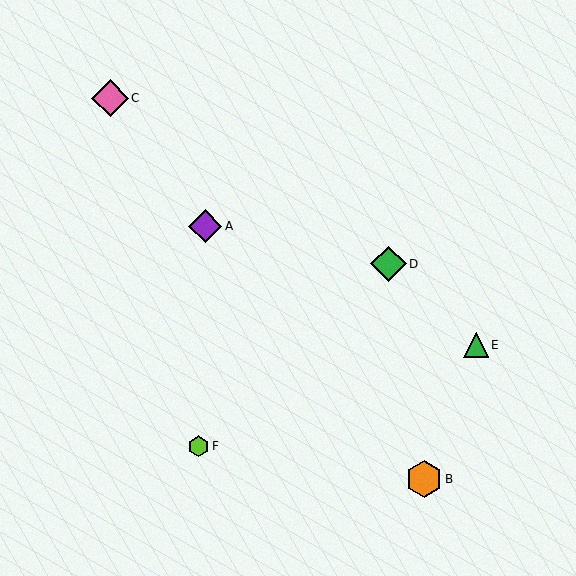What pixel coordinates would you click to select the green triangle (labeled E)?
Click at (476, 345) to select the green triangle E.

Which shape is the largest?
The pink diamond (labeled C) is the largest.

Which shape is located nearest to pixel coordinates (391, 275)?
The green diamond (labeled D) at (389, 264) is nearest to that location.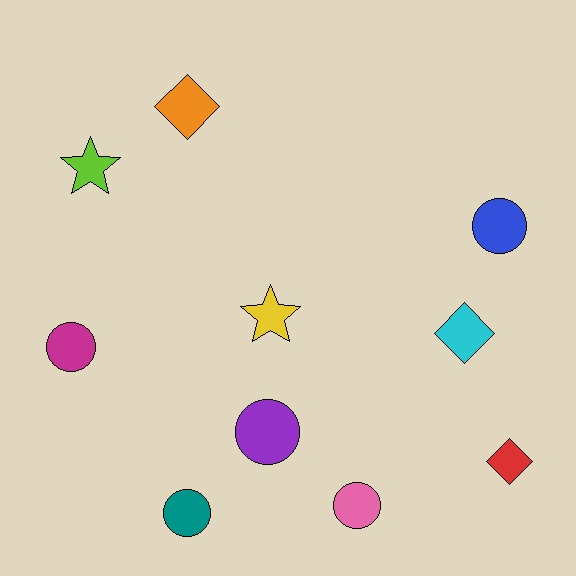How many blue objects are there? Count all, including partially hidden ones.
There is 1 blue object.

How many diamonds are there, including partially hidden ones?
There are 3 diamonds.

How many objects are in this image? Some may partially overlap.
There are 10 objects.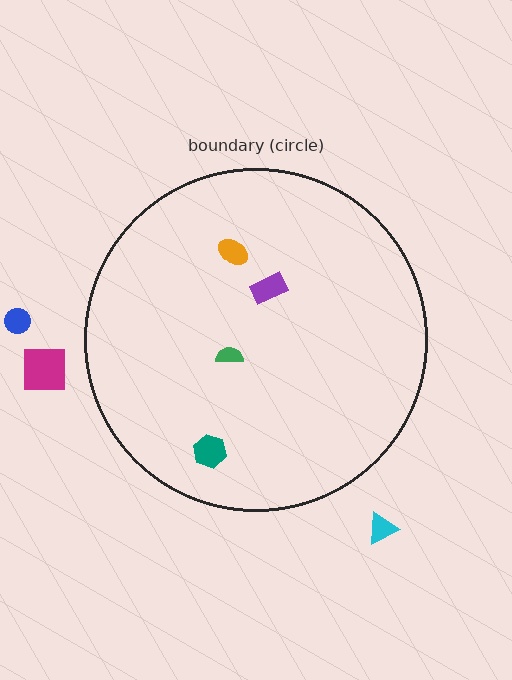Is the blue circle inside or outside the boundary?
Outside.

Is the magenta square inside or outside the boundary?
Outside.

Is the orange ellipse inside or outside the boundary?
Inside.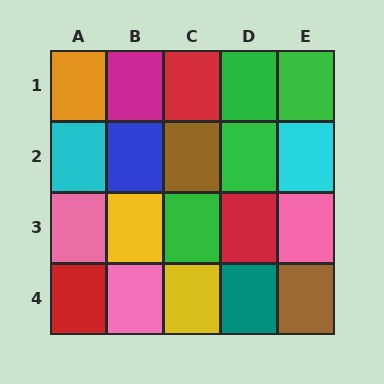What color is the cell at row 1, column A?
Orange.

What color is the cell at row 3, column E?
Pink.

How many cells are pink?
3 cells are pink.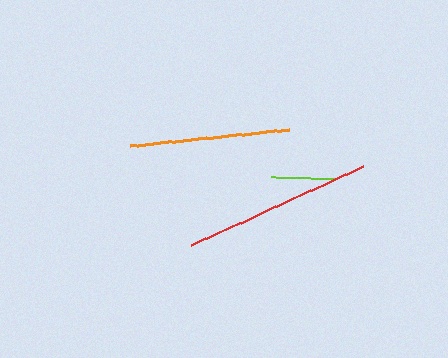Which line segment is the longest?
The red line is the longest at approximately 190 pixels.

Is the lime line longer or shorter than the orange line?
The orange line is longer than the lime line.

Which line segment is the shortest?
The lime line is the shortest at approximately 66 pixels.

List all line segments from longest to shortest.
From longest to shortest: red, orange, lime.